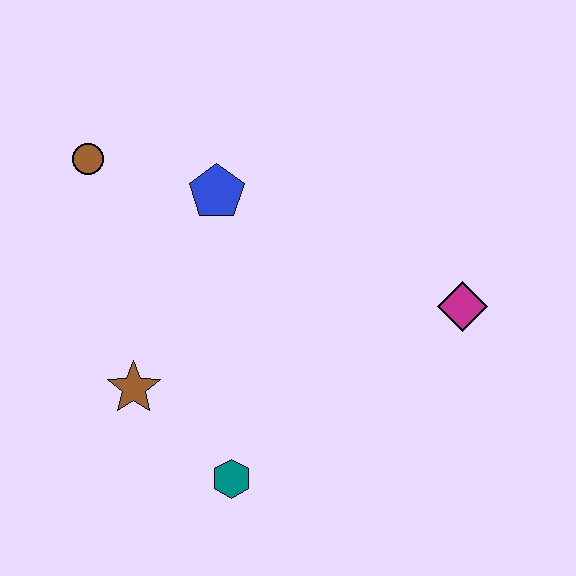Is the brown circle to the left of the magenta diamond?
Yes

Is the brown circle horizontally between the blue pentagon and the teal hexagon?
No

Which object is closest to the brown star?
The teal hexagon is closest to the brown star.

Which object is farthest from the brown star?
The magenta diamond is farthest from the brown star.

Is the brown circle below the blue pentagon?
No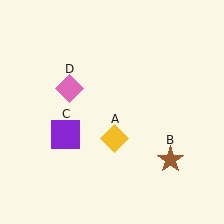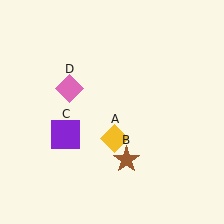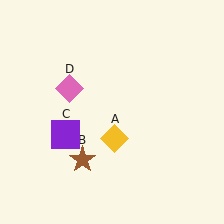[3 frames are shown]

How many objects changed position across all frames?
1 object changed position: brown star (object B).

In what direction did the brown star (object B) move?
The brown star (object B) moved left.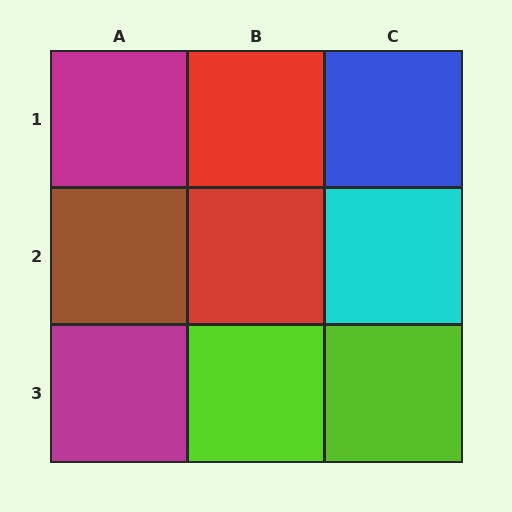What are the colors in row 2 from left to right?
Brown, red, cyan.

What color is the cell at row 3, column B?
Lime.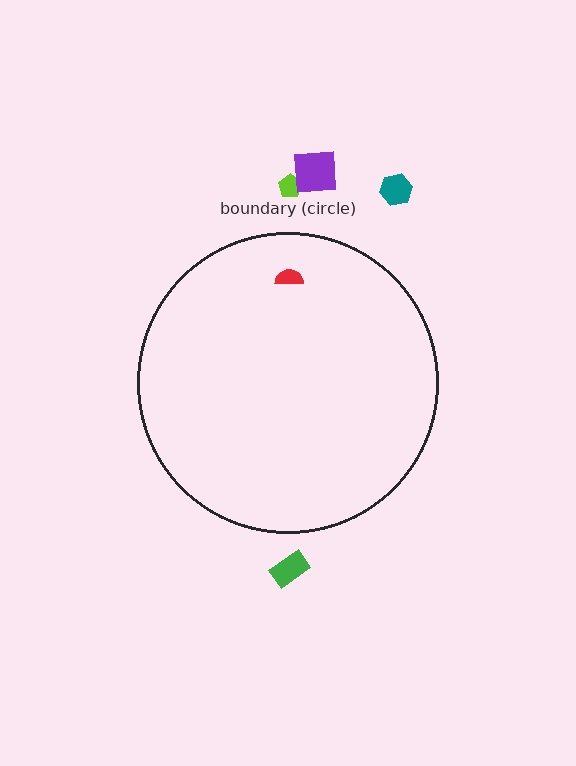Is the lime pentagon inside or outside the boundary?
Outside.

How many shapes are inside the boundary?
1 inside, 4 outside.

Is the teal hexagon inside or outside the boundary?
Outside.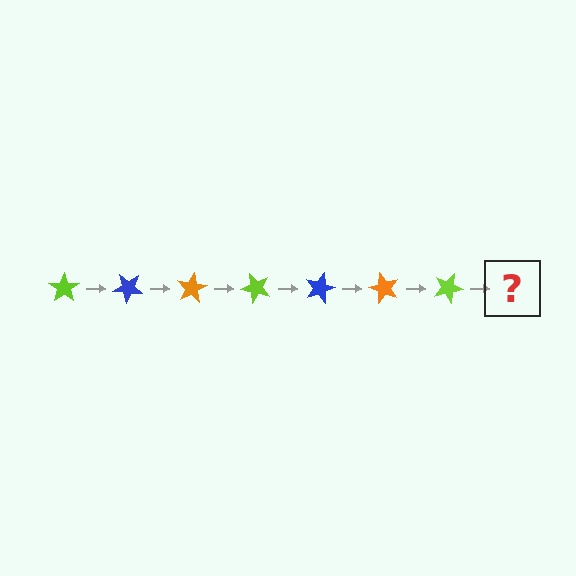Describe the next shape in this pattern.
It should be a blue star, rotated 280 degrees from the start.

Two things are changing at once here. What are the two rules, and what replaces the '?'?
The two rules are that it rotates 40 degrees each step and the color cycles through lime, blue, and orange. The '?' should be a blue star, rotated 280 degrees from the start.